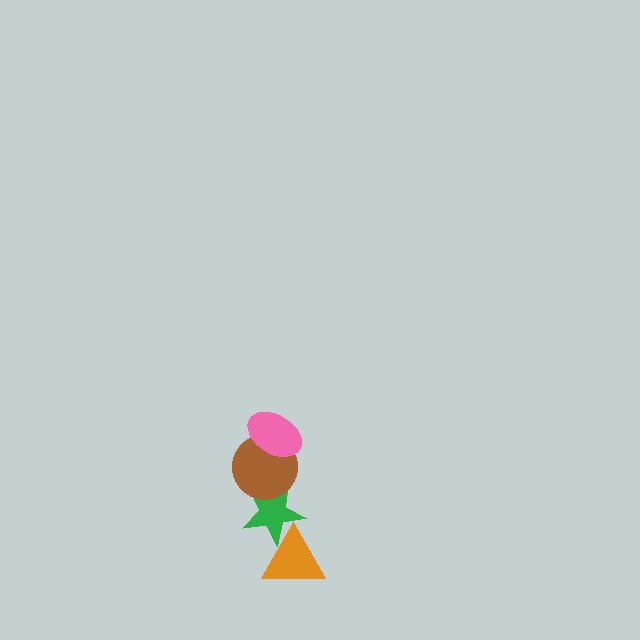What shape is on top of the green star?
The brown circle is on top of the green star.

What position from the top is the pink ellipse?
The pink ellipse is 1st from the top.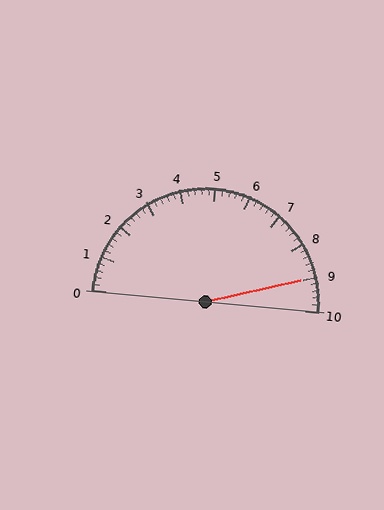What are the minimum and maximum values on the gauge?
The gauge ranges from 0 to 10.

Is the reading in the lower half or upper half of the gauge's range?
The reading is in the upper half of the range (0 to 10).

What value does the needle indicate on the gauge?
The needle indicates approximately 9.0.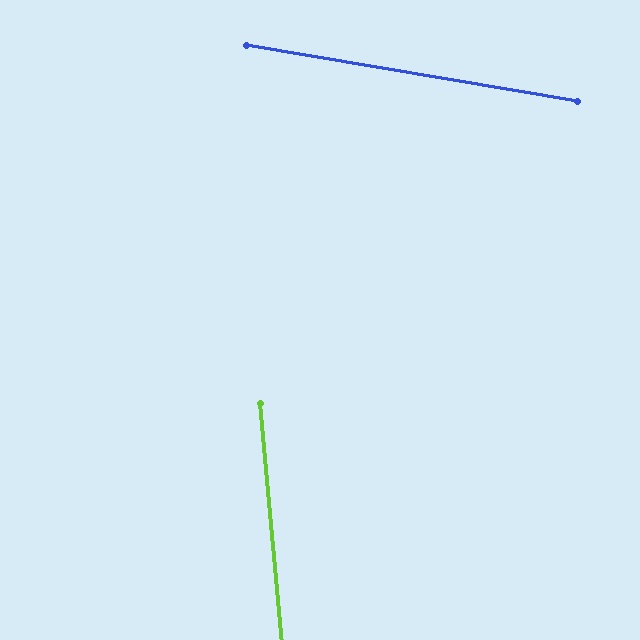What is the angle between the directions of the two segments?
Approximately 75 degrees.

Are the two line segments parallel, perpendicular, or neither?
Neither parallel nor perpendicular — they differ by about 75°.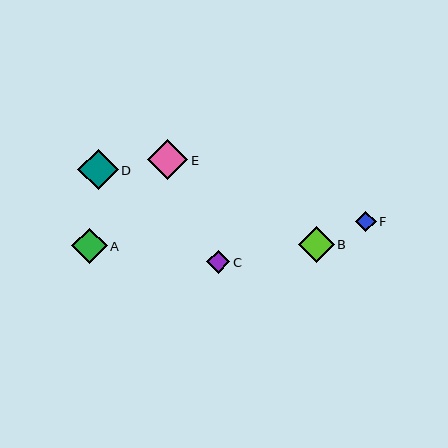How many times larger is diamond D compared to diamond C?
Diamond D is approximately 1.7 times the size of diamond C.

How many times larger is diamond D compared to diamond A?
Diamond D is approximately 1.1 times the size of diamond A.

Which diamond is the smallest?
Diamond F is the smallest with a size of approximately 20 pixels.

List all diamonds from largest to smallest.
From largest to smallest: E, D, B, A, C, F.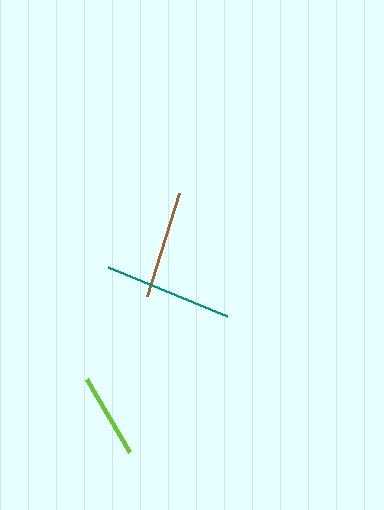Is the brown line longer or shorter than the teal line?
The teal line is longer than the brown line.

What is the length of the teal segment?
The teal segment is approximately 128 pixels long.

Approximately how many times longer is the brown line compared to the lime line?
The brown line is approximately 1.3 times the length of the lime line.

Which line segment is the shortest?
The lime line is the shortest at approximately 85 pixels.